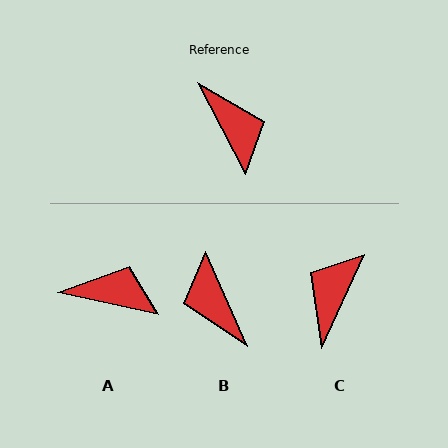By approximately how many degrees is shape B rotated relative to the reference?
Approximately 177 degrees counter-clockwise.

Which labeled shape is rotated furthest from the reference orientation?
B, about 177 degrees away.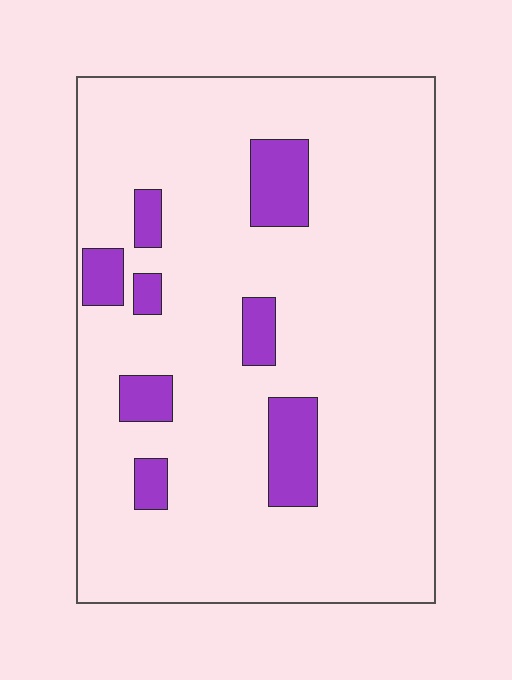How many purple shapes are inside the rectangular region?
8.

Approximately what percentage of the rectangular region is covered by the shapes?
Approximately 10%.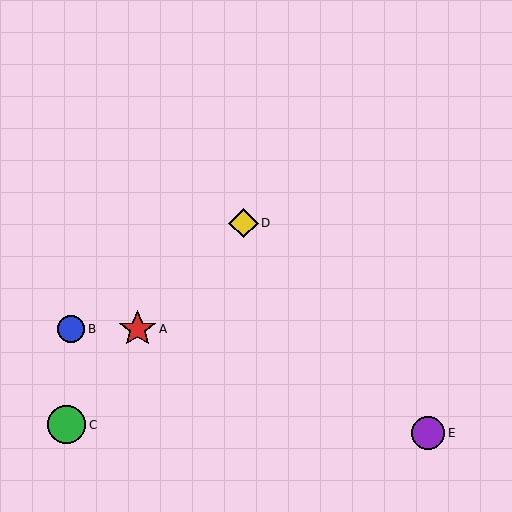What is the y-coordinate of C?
Object C is at y≈425.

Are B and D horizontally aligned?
No, B is at y≈329 and D is at y≈223.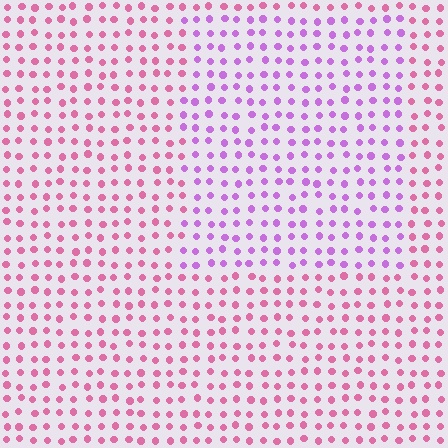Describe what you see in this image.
The image is filled with small pink elements in a uniform arrangement. A rectangle-shaped region is visible where the elements are tinted to a slightly different hue, forming a subtle color boundary.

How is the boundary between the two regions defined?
The boundary is defined purely by a slight shift in hue (about 41 degrees). Spacing, size, and orientation are identical on both sides.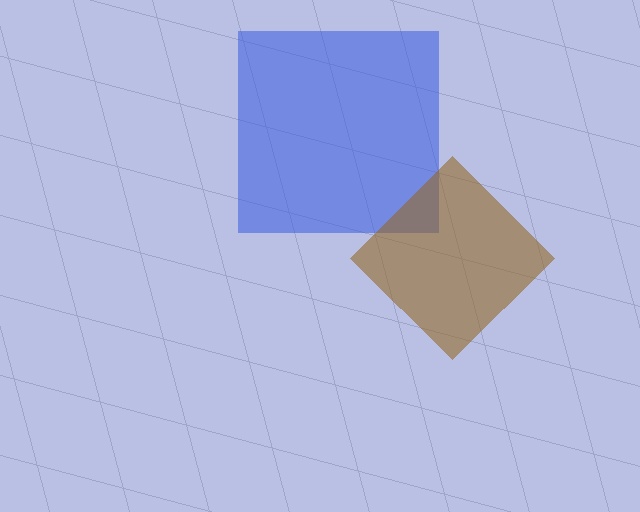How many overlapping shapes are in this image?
There are 2 overlapping shapes in the image.